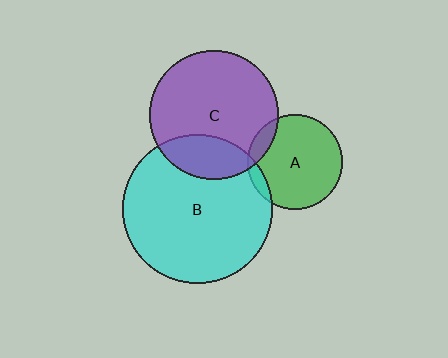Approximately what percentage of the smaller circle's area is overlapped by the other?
Approximately 10%.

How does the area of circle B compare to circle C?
Approximately 1.3 times.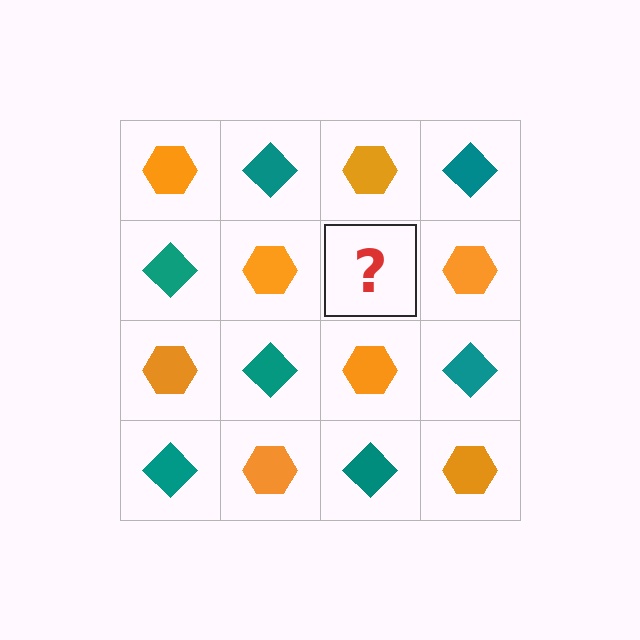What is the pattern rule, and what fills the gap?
The rule is that it alternates orange hexagon and teal diamond in a checkerboard pattern. The gap should be filled with a teal diamond.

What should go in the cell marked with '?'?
The missing cell should contain a teal diamond.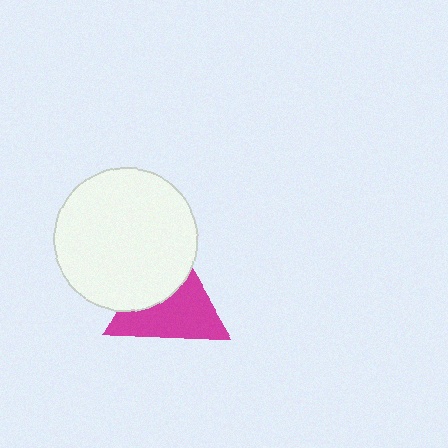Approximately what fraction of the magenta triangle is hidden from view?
Roughly 40% of the magenta triangle is hidden behind the white circle.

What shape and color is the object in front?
The object in front is a white circle.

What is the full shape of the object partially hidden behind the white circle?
The partially hidden object is a magenta triangle.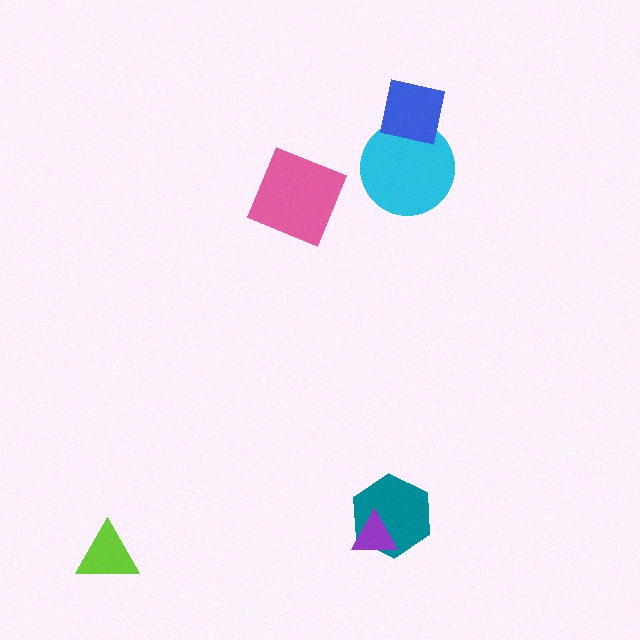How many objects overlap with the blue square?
1 object overlaps with the blue square.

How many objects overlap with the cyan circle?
1 object overlaps with the cyan circle.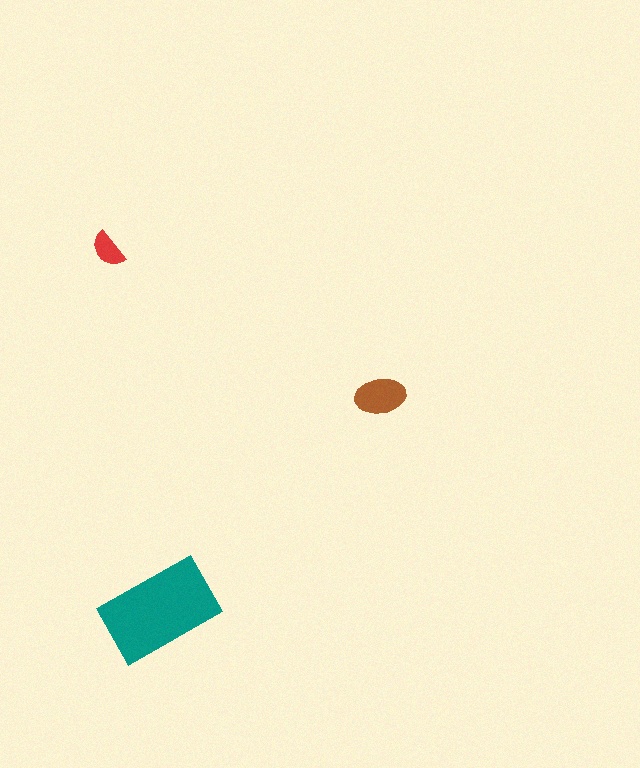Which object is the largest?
The teal rectangle.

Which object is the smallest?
The red semicircle.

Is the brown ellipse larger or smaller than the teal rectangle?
Smaller.